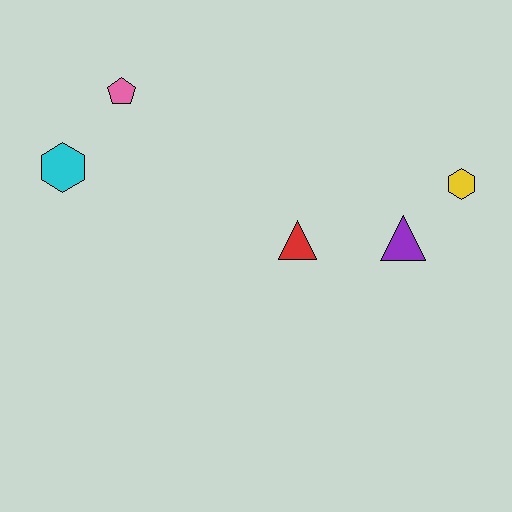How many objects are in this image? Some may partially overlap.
There are 5 objects.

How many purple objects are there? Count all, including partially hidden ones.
There is 1 purple object.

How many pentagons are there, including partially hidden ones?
There is 1 pentagon.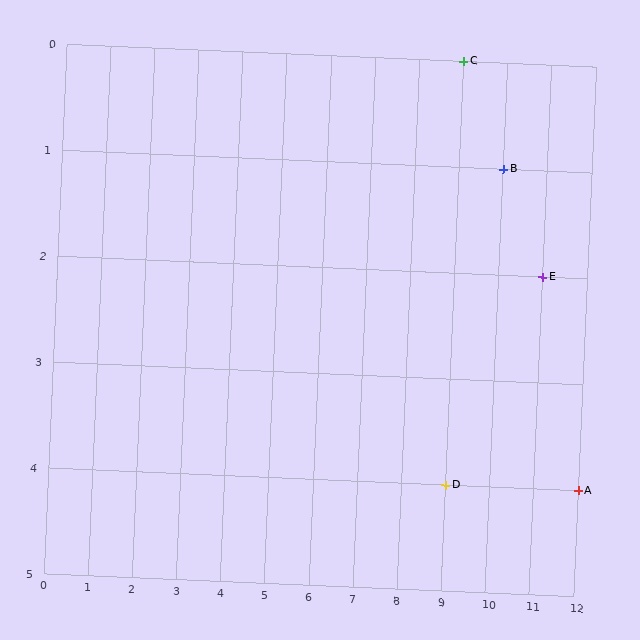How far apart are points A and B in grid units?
Points A and B are 2 columns and 3 rows apart (about 3.6 grid units diagonally).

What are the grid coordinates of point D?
Point D is at grid coordinates (9, 4).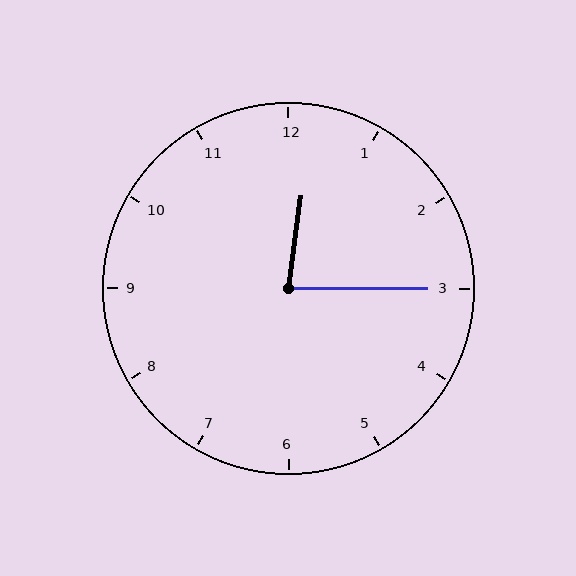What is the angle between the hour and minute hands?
Approximately 82 degrees.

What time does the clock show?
12:15.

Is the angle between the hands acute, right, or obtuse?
It is acute.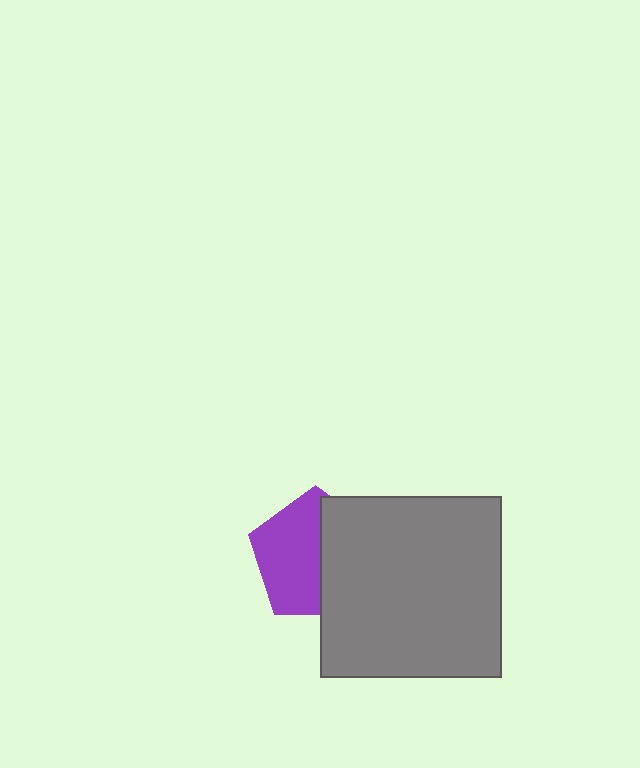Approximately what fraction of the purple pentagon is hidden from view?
Roughly 46% of the purple pentagon is hidden behind the gray square.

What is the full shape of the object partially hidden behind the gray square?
The partially hidden object is a purple pentagon.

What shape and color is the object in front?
The object in front is a gray square.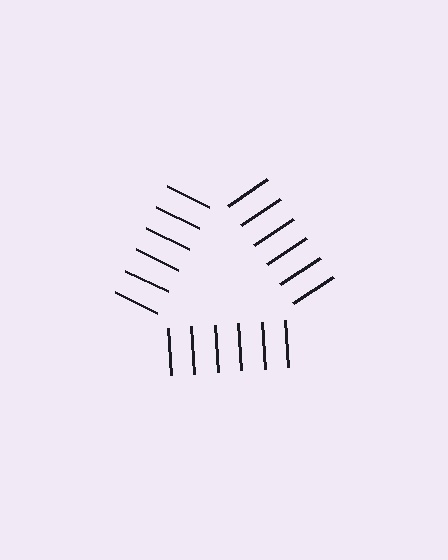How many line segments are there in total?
18 — 6 along each of the 3 edges.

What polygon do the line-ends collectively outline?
An illusory triangle — the line segments terminate on its edges but no continuous stroke is drawn.